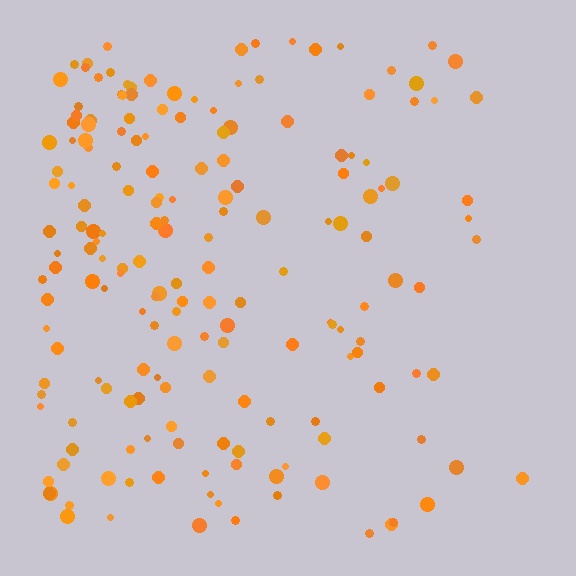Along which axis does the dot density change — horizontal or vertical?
Horizontal.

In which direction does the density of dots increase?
From right to left, with the left side densest.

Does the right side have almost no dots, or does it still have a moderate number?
Still a moderate number, just noticeably fewer than the left.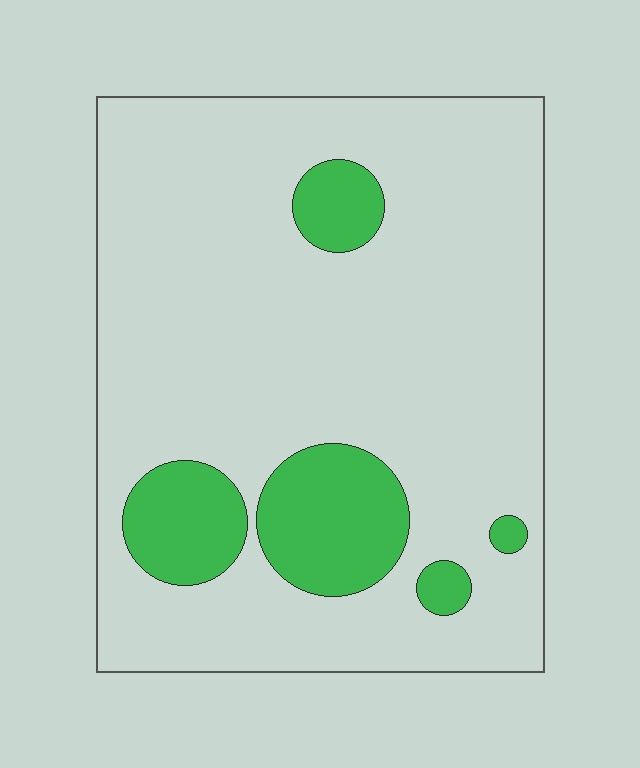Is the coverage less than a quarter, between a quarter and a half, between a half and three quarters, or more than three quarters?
Less than a quarter.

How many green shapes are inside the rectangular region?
5.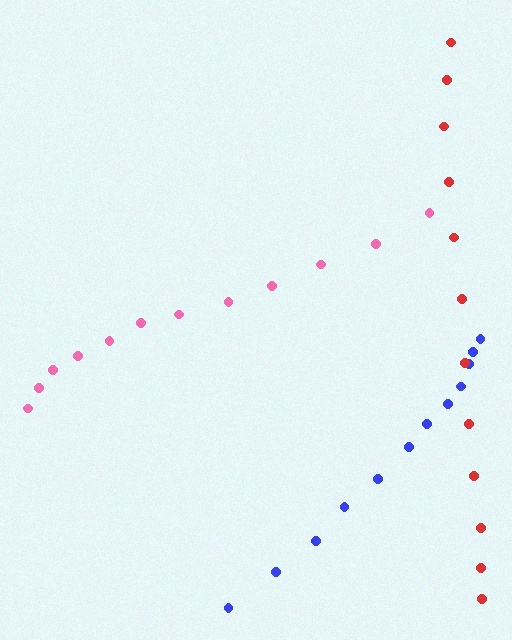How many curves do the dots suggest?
There are 3 distinct paths.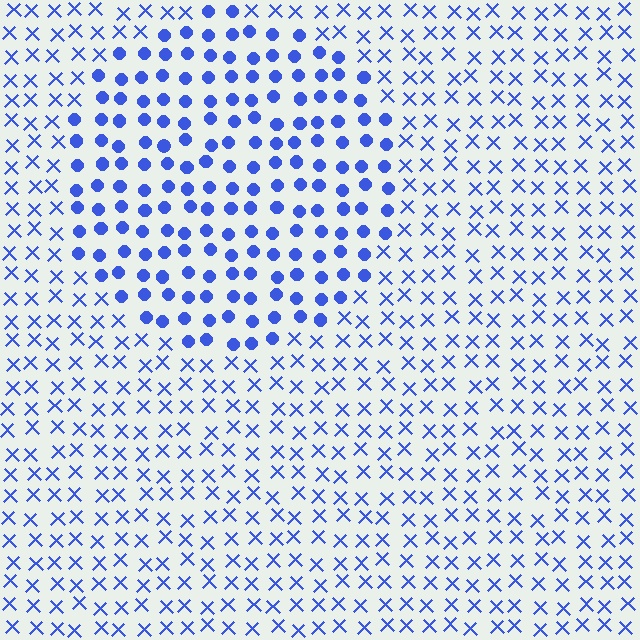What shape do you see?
I see a circle.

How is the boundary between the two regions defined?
The boundary is defined by a change in element shape: circles inside vs. X marks outside. All elements share the same color and spacing.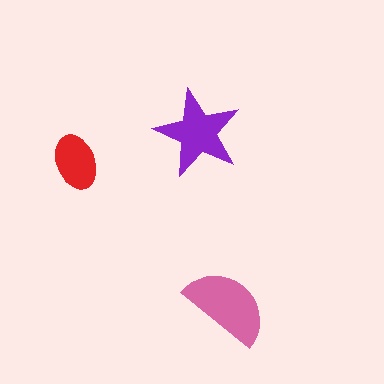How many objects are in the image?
There are 3 objects in the image.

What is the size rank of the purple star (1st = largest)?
2nd.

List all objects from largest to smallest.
The pink semicircle, the purple star, the red ellipse.